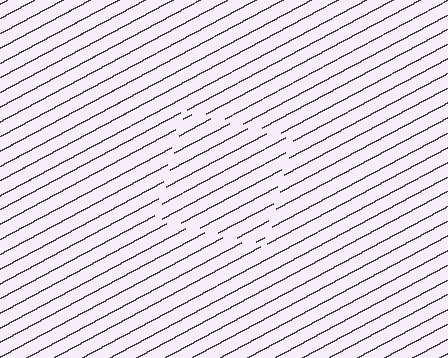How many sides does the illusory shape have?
4 sides — the line-ends trace a square.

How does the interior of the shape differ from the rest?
The interior of the shape contains the same grating, shifted by half a period — the contour is defined by the phase discontinuity where line-ends from the inner and outer gratings abut.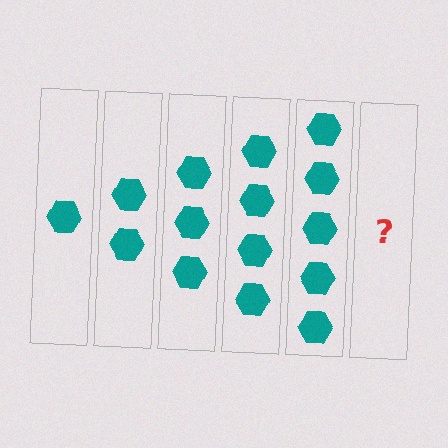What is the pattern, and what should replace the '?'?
The pattern is that each step adds one more hexagon. The '?' should be 6 hexagons.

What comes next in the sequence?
The next element should be 6 hexagons.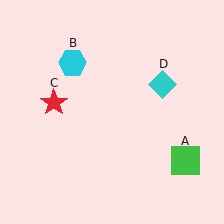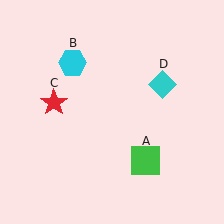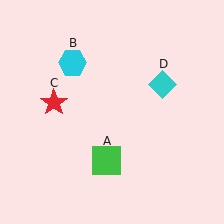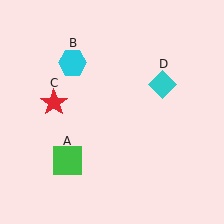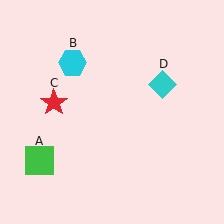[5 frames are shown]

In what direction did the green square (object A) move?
The green square (object A) moved left.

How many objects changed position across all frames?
1 object changed position: green square (object A).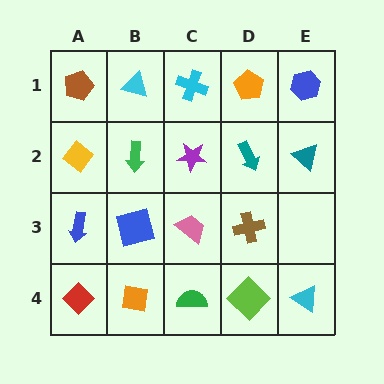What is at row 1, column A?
A brown pentagon.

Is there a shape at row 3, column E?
No, that cell is empty.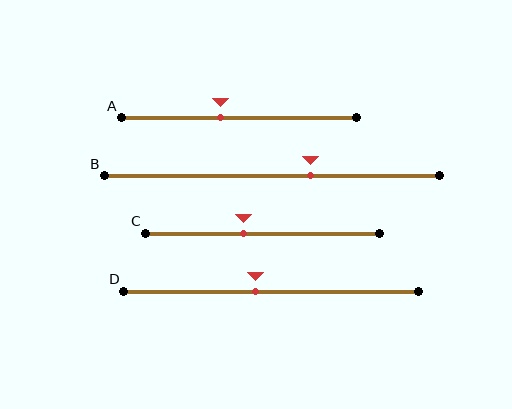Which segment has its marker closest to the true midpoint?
Segment D has its marker closest to the true midpoint.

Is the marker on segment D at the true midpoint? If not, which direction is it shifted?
No, the marker on segment D is shifted to the left by about 5% of the segment length.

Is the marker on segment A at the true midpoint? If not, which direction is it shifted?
No, the marker on segment A is shifted to the left by about 8% of the segment length.